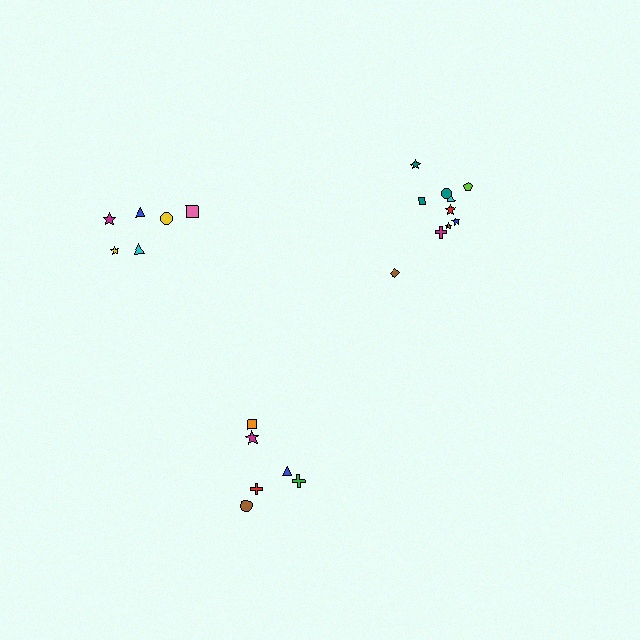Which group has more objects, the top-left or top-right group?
The top-right group.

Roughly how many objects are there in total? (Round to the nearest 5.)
Roughly 20 objects in total.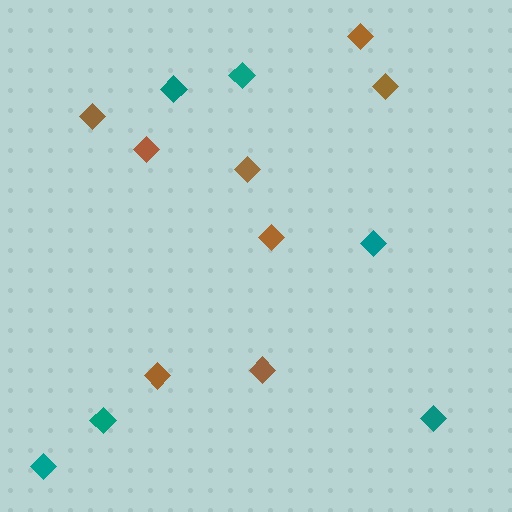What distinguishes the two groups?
There are 2 groups: one group of brown diamonds (8) and one group of teal diamonds (6).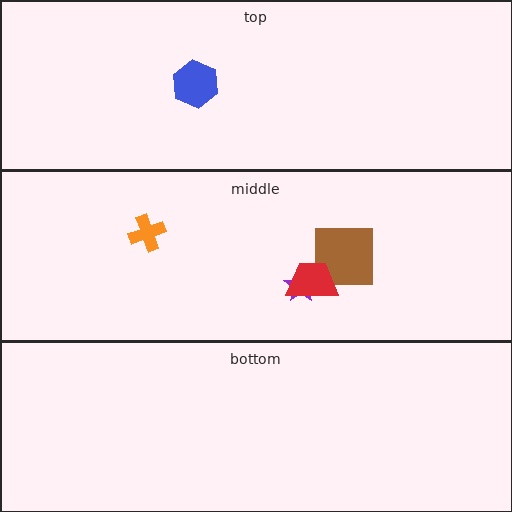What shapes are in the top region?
The blue hexagon.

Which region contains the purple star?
The middle region.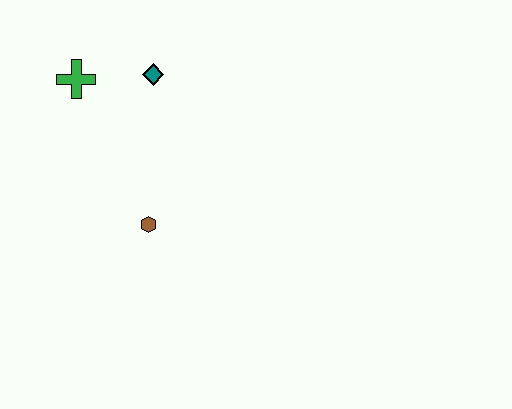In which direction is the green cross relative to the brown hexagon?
The green cross is above the brown hexagon.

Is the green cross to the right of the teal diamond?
No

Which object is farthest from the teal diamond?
The brown hexagon is farthest from the teal diamond.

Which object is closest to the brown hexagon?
The teal diamond is closest to the brown hexagon.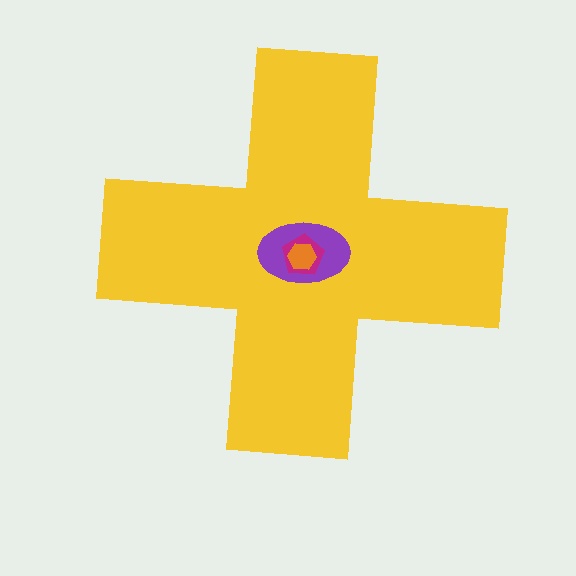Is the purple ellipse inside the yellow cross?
Yes.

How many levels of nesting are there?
4.